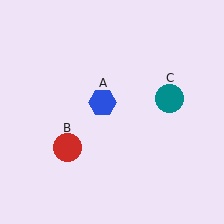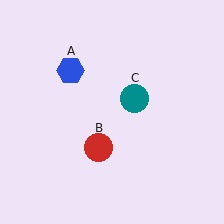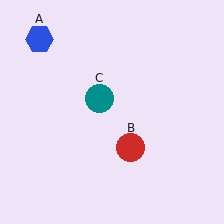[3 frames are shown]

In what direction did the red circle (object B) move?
The red circle (object B) moved right.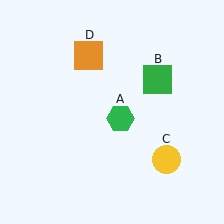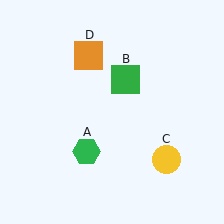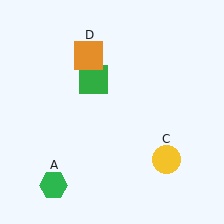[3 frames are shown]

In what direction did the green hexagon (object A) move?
The green hexagon (object A) moved down and to the left.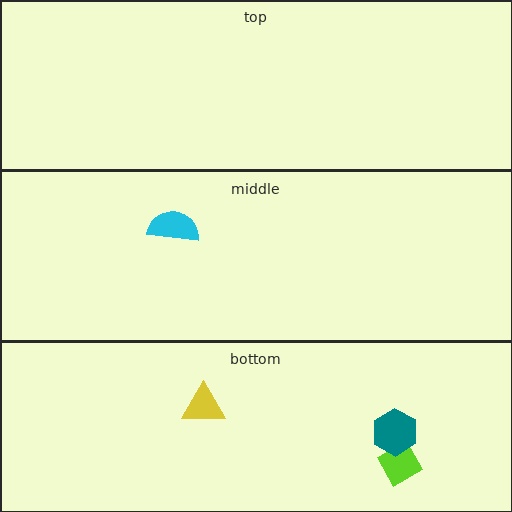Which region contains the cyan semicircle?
The middle region.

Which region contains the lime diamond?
The bottom region.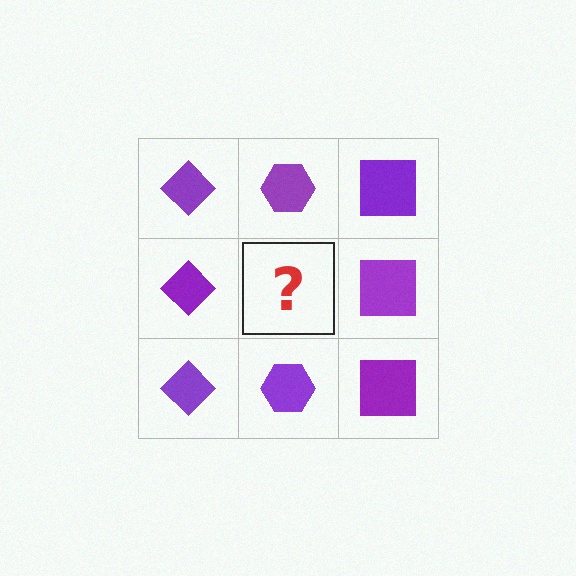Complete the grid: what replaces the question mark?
The question mark should be replaced with a purple hexagon.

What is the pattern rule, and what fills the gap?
The rule is that each column has a consistent shape. The gap should be filled with a purple hexagon.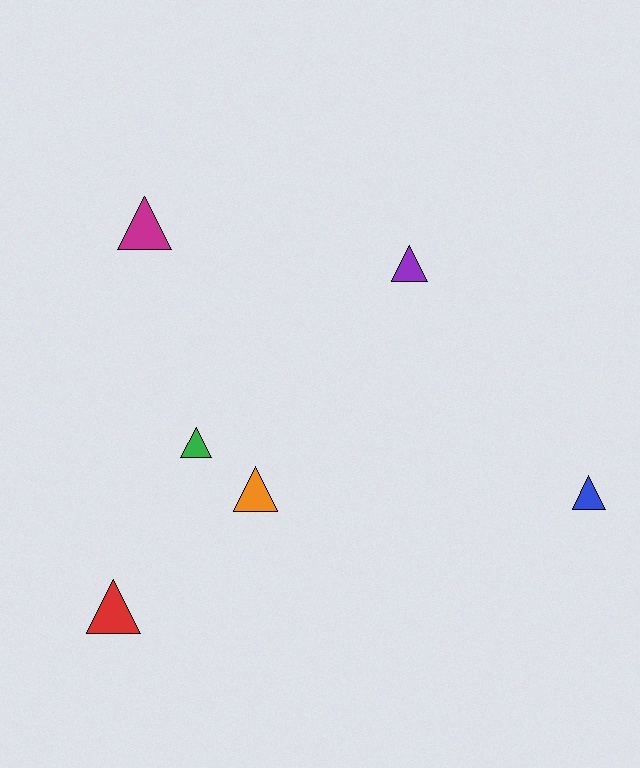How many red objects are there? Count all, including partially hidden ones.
There is 1 red object.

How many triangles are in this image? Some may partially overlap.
There are 6 triangles.